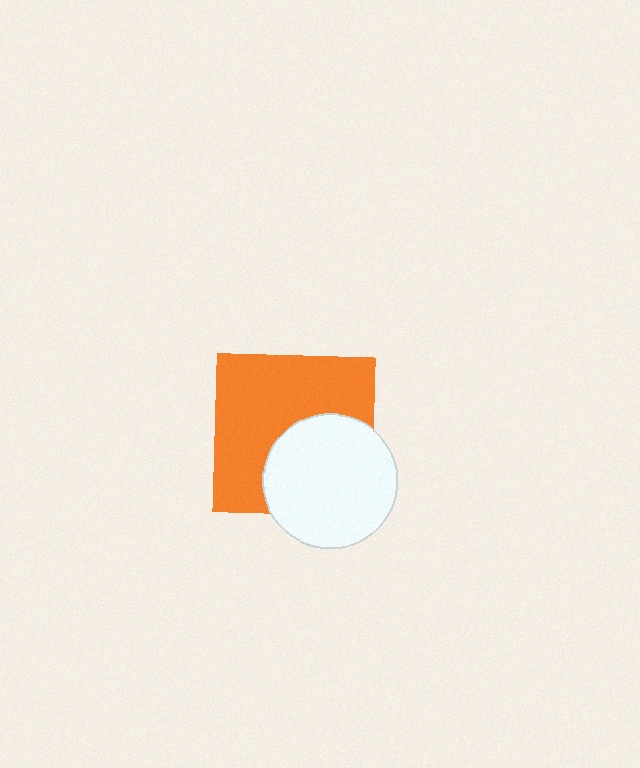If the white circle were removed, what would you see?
You would see the complete orange square.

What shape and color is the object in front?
The object in front is a white circle.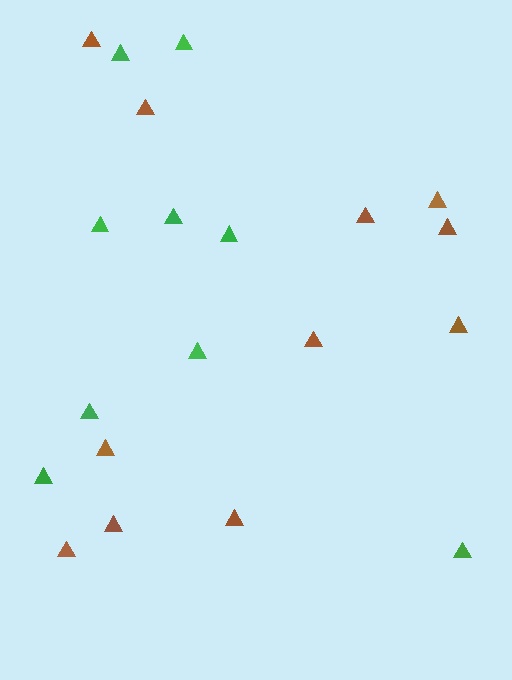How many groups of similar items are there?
There are 2 groups: one group of green triangles (9) and one group of brown triangles (11).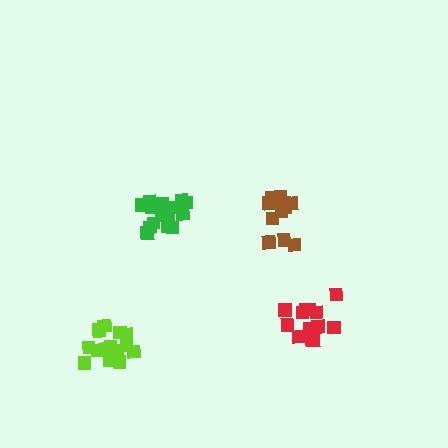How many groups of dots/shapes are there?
There are 4 groups.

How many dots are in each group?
Group 1: 16 dots, Group 2: 13 dots, Group 3: 16 dots, Group 4: 12 dots (57 total).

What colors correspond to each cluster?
The clusters are colored: lime, red, green, brown.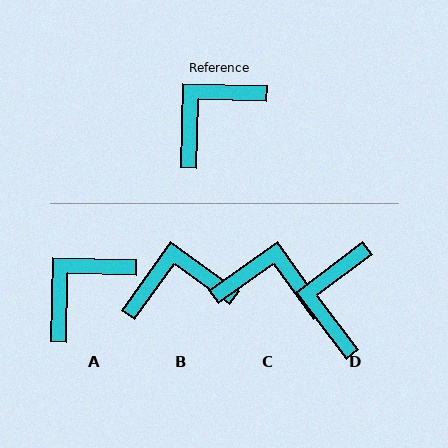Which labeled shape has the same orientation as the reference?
A.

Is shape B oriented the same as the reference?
No, it is off by about 35 degrees.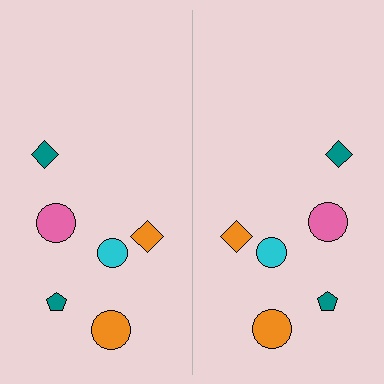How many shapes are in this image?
There are 12 shapes in this image.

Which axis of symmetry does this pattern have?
The pattern has a vertical axis of symmetry running through the center of the image.